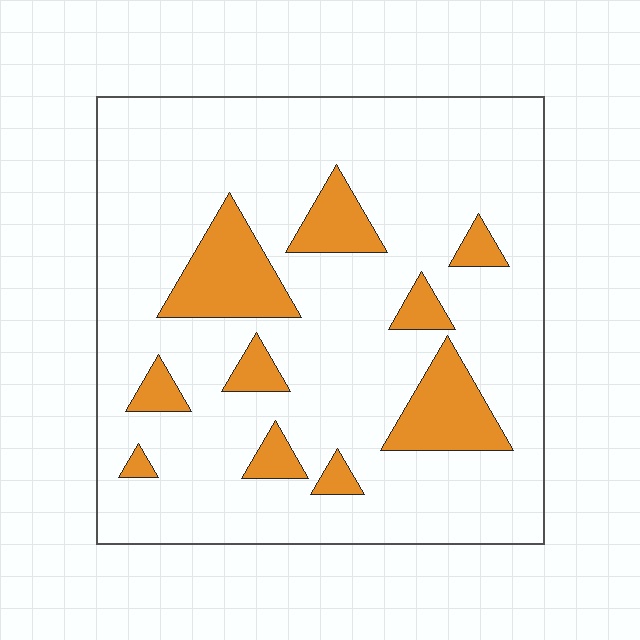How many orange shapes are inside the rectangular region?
10.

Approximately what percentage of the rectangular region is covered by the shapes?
Approximately 15%.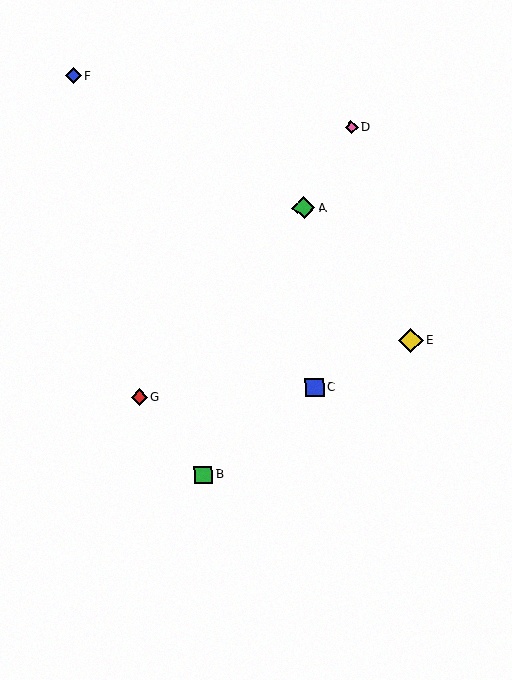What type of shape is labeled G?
Shape G is a red diamond.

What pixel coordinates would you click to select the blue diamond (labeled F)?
Click at (73, 76) to select the blue diamond F.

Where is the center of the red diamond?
The center of the red diamond is at (139, 397).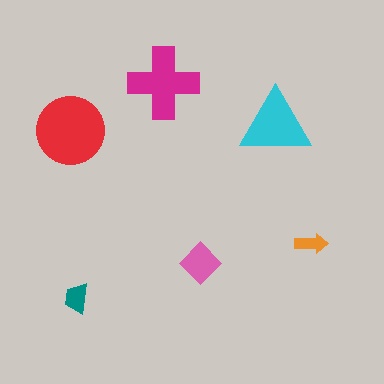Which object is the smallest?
The orange arrow.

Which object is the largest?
The red circle.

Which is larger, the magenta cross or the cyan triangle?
The magenta cross.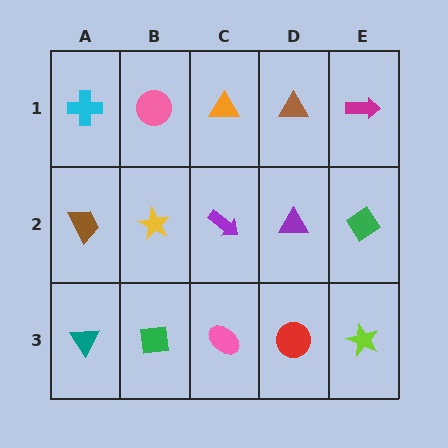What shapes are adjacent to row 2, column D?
A brown triangle (row 1, column D), a red circle (row 3, column D), a purple arrow (row 2, column C), a green diamond (row 2, column E).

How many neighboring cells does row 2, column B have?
4.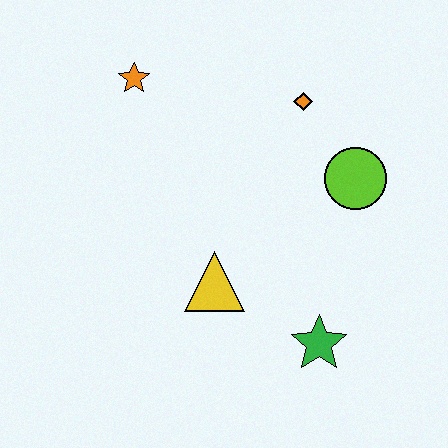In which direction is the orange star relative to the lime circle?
The orange star is to the left of the lime circle.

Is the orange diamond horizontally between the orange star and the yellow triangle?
No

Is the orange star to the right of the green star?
No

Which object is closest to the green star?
The yellow triangle is closest to the green star.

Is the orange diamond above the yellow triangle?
Yes